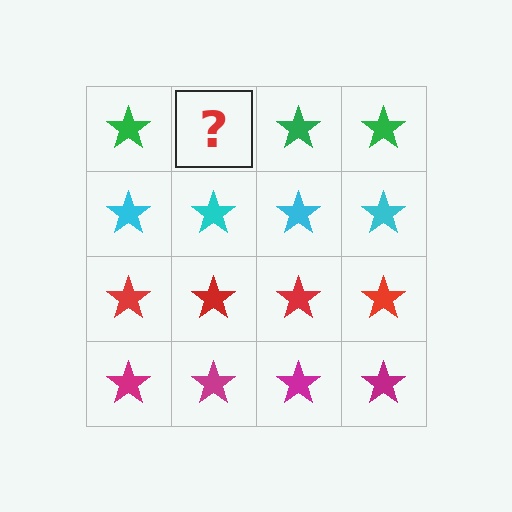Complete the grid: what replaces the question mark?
The question mark should be replaced with a green star.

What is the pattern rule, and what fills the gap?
The rule is that each row has a consistent color. The gap should be filled with a green star.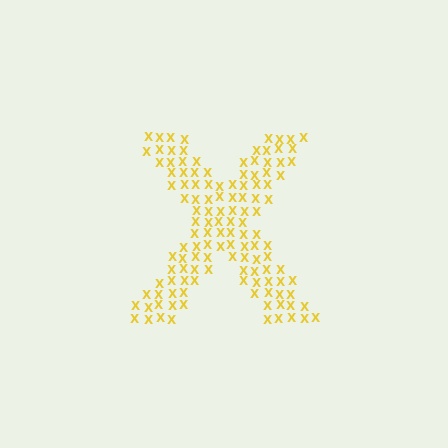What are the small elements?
The small elements are letter X's.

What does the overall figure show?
The overall figure shows the letter X.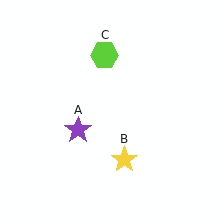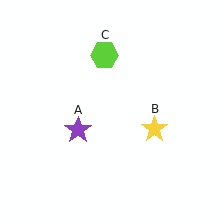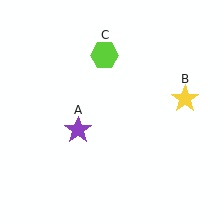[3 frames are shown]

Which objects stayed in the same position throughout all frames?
Purple star (object A) and lime hexagon (object C) remained stationary.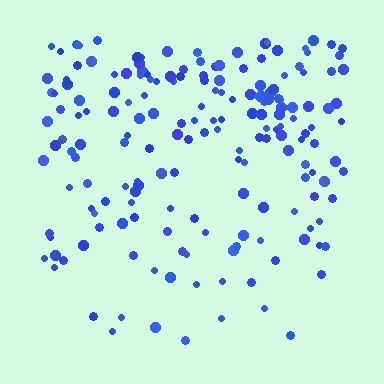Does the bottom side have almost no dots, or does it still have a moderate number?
Still a moderate number, just noticeably fewer than the top.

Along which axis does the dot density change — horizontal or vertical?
Vertical.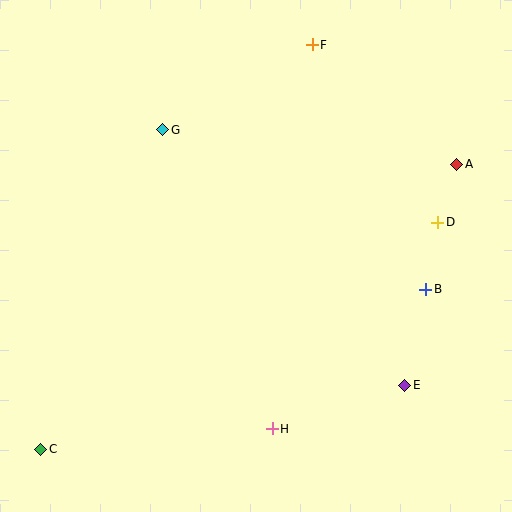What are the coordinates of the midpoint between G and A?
The midpoint between G and A is at (310, 147).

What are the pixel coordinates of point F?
Point F is at (312, 45).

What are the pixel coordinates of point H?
Point H is at (272, 429).